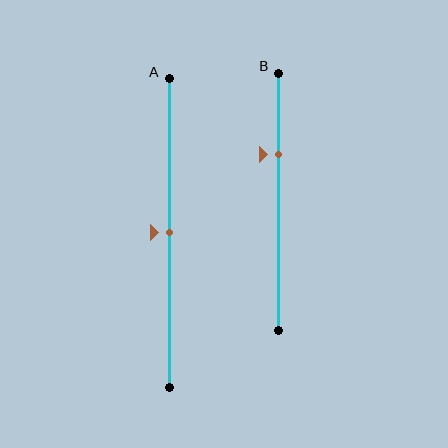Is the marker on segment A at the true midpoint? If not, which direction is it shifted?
Yes, the marker on segment A is at the true midpoint.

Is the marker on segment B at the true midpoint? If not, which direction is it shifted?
No, the marker on segment B is shifted upward by about 19% of the segment length.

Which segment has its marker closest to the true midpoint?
Segment A has its marker closest to the true midpoint.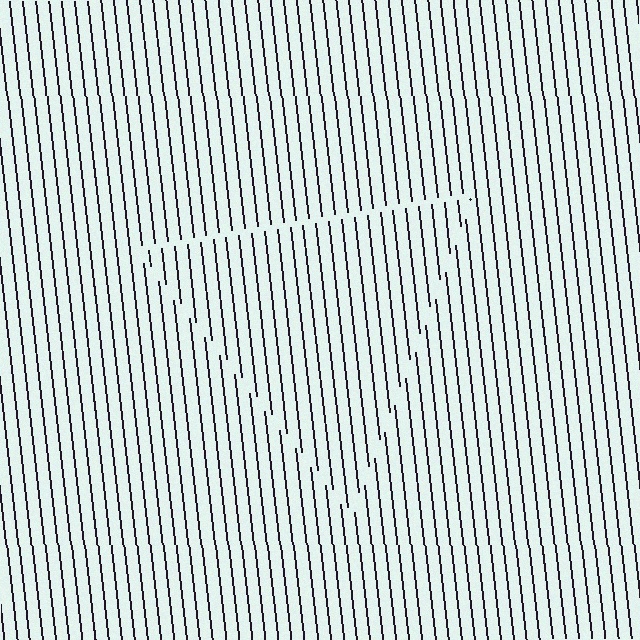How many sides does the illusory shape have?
3 sides — the line-ends trace a triangle.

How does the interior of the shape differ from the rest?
The interior of the shape contains the same grating, shifted by half a period — the contour is defined by the phase discontinuity where line-ends from the inner and outer gratings abut.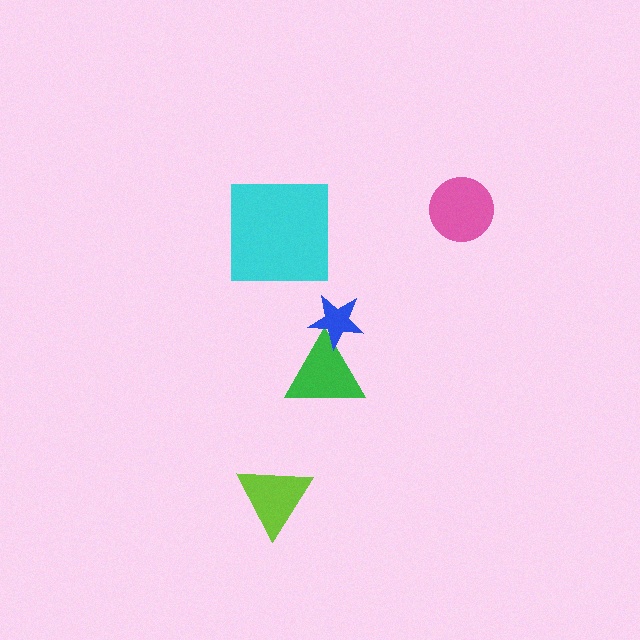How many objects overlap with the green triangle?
1 object overlaps with the green triangle.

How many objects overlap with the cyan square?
0 objects overlap with the cyan square.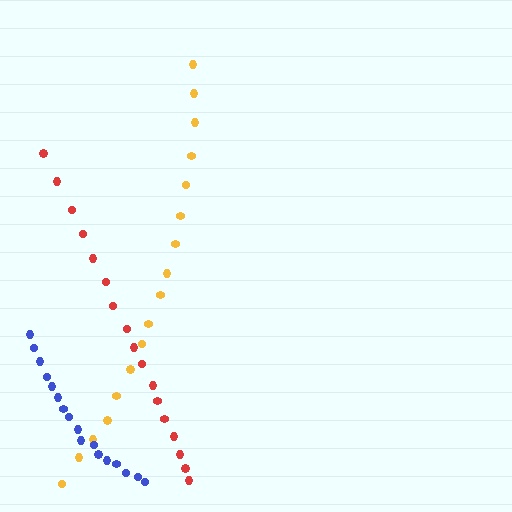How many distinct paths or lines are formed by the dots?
There are 3 distinct paths.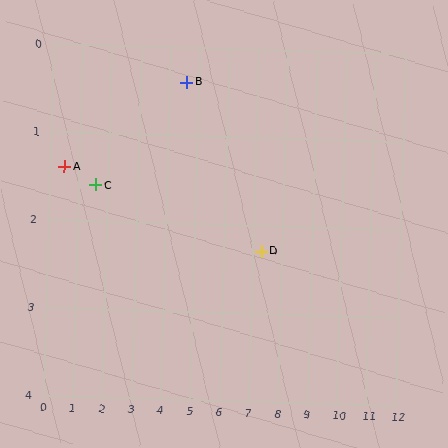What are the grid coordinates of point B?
Point B is at approximately (4.6, 0.4).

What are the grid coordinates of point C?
Point C is at approximately (1.6, 1.6).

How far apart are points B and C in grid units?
Points B and C are about 3.2 grid units apart.